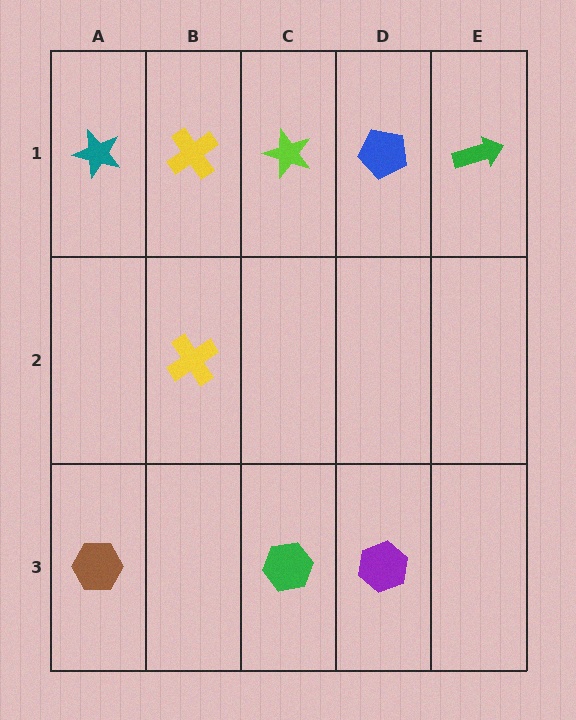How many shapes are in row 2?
1 shape.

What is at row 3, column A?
A brown hexagon.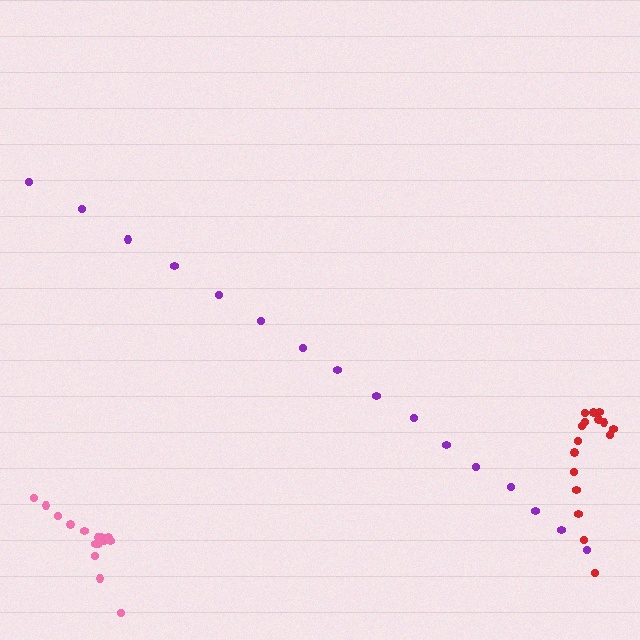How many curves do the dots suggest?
There are 3 distinct paths.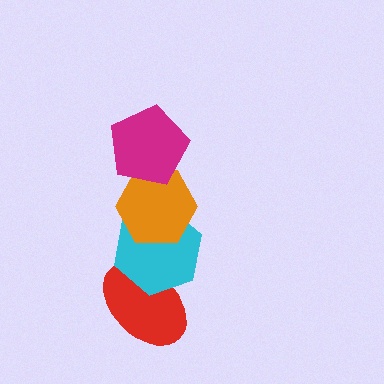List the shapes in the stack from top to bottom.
From top to bottom: the magenta pentagon, the orange hexagon, the cyan hexagon, the red ellipse.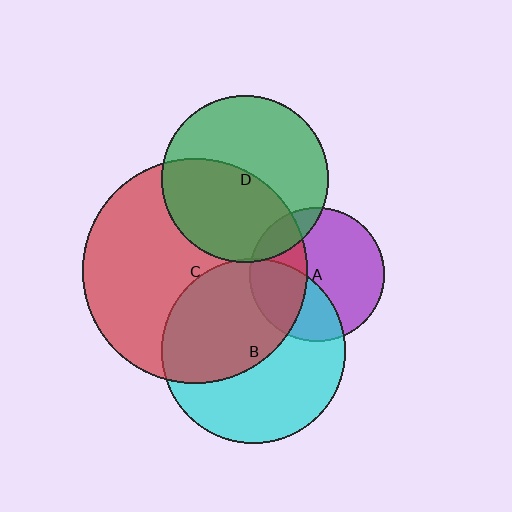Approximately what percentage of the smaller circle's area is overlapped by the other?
Approximately 15%.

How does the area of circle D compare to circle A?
Approximately 1.5 times.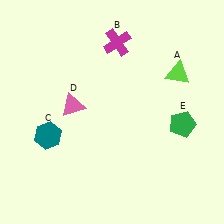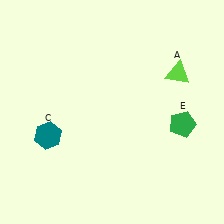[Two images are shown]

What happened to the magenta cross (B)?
The magenta cross (B) was removed in Image 2. It was in the top-right area of Image 1.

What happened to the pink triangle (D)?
The pink triangle (D) was removed in Image 2. It was in the top-left area of Image 1.